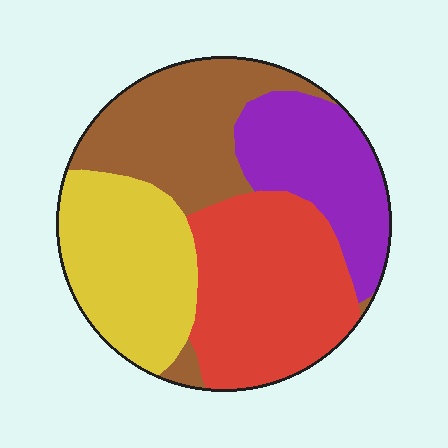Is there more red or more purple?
Red.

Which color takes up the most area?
Red, at roughly 30%.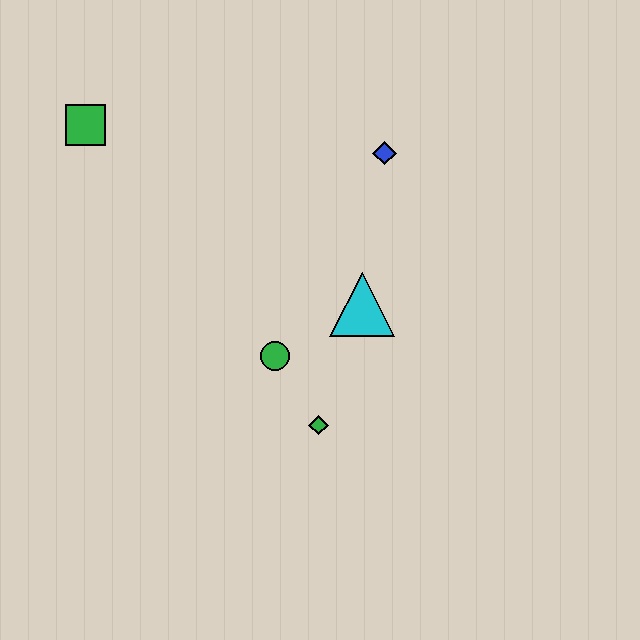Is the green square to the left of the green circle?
Yes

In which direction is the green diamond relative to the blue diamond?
The green diamond is below the blue diamond.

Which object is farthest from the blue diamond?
The green square is farthest from the blue diamond.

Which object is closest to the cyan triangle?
The green circle is closest to the cyan triangle.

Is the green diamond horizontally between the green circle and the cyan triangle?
Yes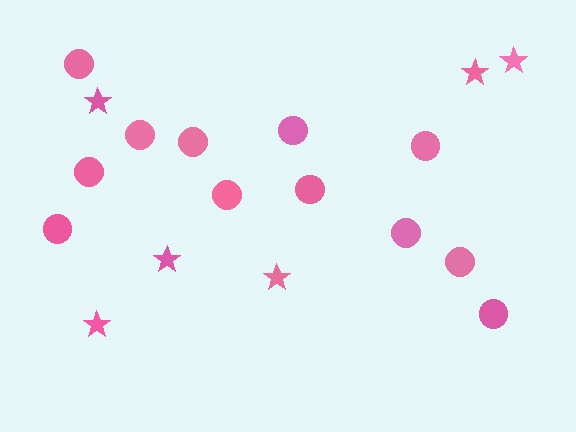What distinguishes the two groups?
There are 2 groups: one group of circles (12) and one group of stars (6).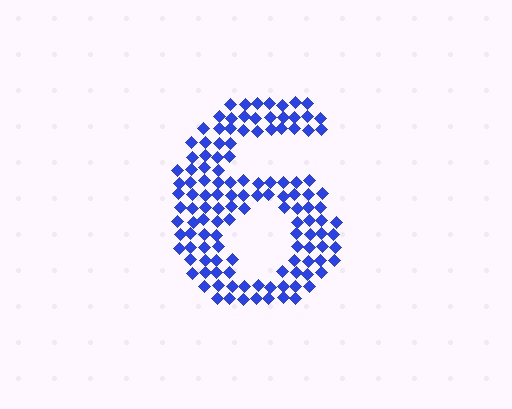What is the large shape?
The large shape is the digit 6.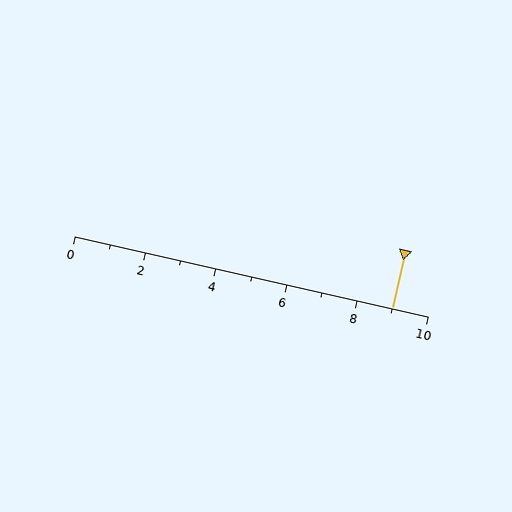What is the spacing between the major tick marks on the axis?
The major ticks are spaced 2 apart.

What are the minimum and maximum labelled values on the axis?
The axis runs from 0 to 10.